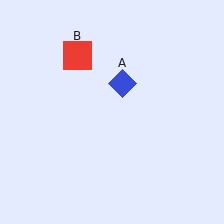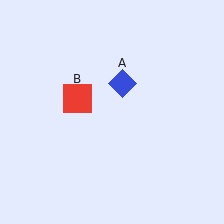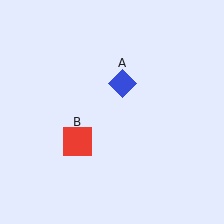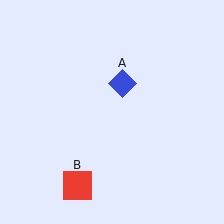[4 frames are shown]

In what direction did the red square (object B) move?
The red square (object B) moved down.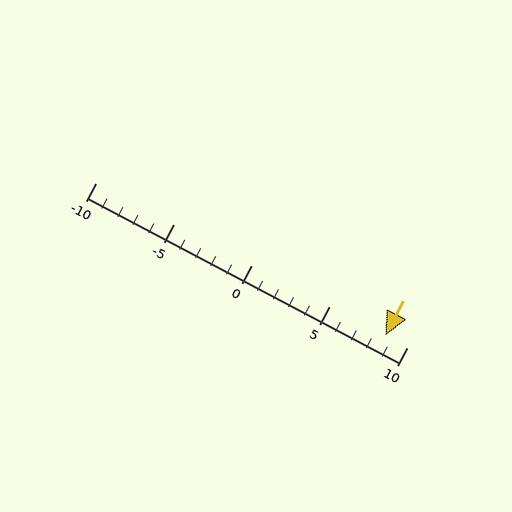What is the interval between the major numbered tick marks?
The major tick marks are spaced 5 units apart.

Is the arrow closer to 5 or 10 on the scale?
The arrow is closer to 10.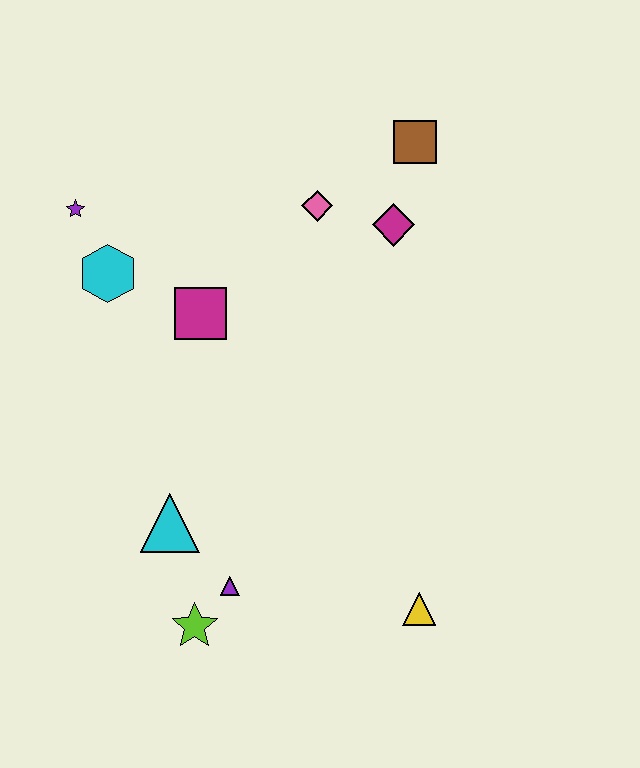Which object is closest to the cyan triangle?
The purple triangle is closest to the cyan triangle.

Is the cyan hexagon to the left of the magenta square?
Yes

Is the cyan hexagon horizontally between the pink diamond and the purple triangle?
No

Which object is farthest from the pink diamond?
The lime star is farthest from the pink diamond.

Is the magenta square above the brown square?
No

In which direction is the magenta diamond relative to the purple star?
The magenta diamond is to the right of the purple star.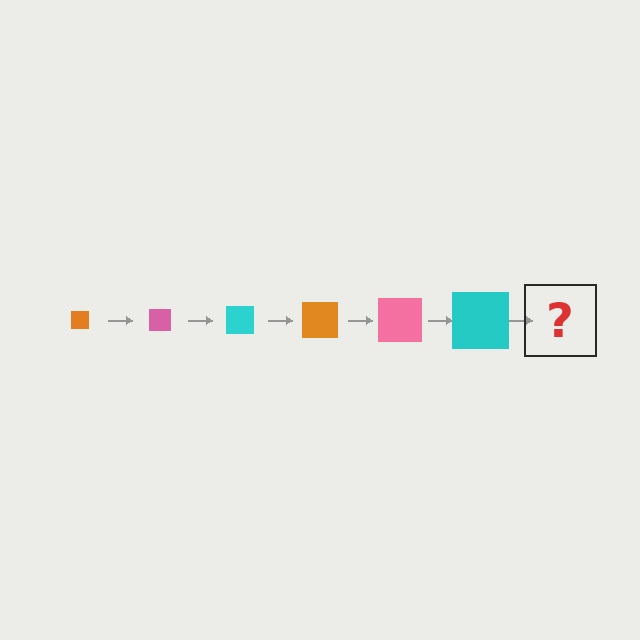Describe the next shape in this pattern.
It should be an orange square, larger than the previous one.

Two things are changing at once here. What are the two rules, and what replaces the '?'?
The two rules are that the square grows larger each step and the color cycles through orange, pink, and cyan. The '?' should be an orange square, larger than the previous one.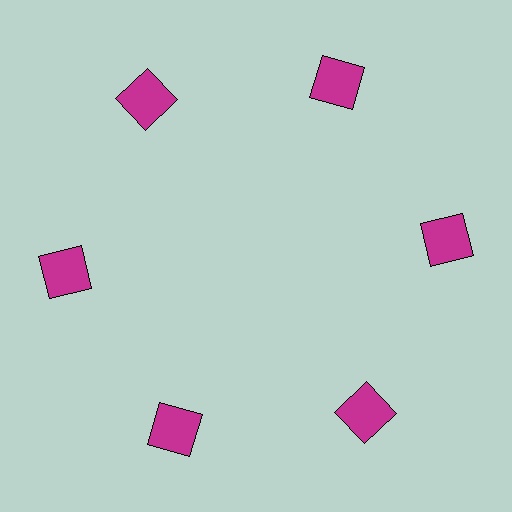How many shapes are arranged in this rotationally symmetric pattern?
There are 6 shapes, arranged in 6 groups of 1.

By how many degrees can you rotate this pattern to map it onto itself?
The pattern maps onto itself every 60 degrees of rotation.